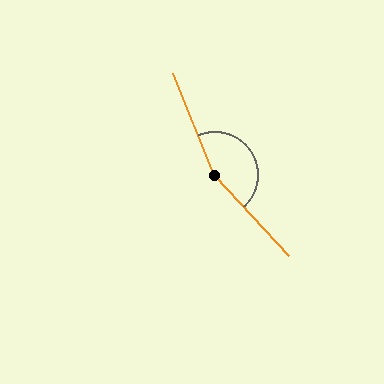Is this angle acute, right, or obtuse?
It is obtuse.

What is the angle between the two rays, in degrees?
Approximately 160 degrees.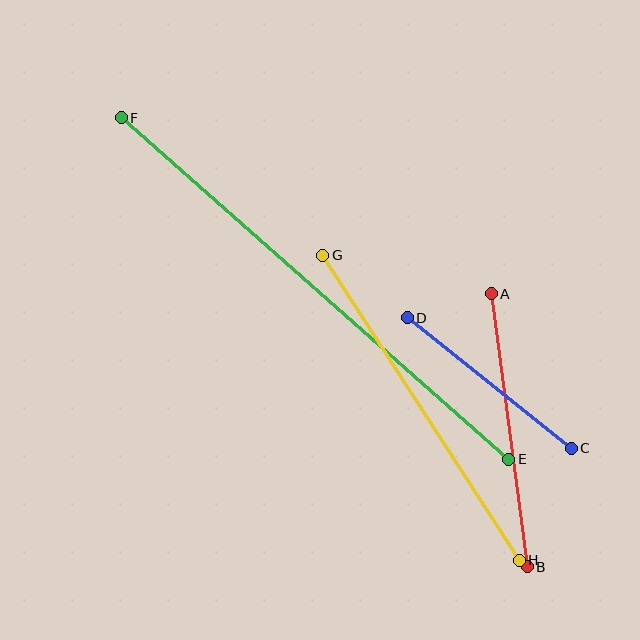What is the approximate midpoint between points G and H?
The midpoint is at approximately (421, 408) pixels.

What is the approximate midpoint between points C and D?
The midpoint is at approximately (489, 383) pixels.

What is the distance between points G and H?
The distance is approximately 363 pixels.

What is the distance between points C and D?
The distance is approximately 210 pixels.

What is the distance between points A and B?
The distance is approximately 275 pixels.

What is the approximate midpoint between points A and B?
The midpoint is at approximately (509, 430) pixels.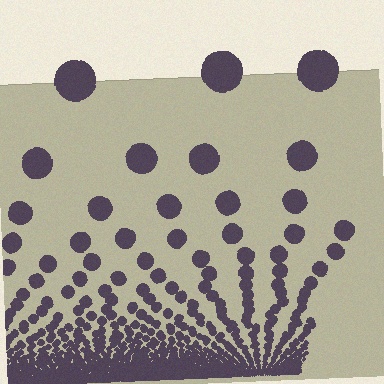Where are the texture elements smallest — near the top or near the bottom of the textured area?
Near the bottom.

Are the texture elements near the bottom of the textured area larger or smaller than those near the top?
Smaller. The gradient is inverted — elements near the bottom are smaller and denser.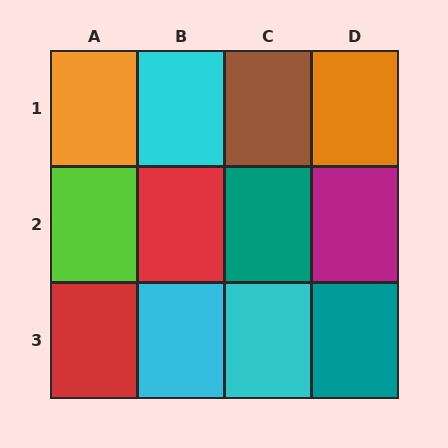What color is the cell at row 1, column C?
Brown.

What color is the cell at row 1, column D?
Orange.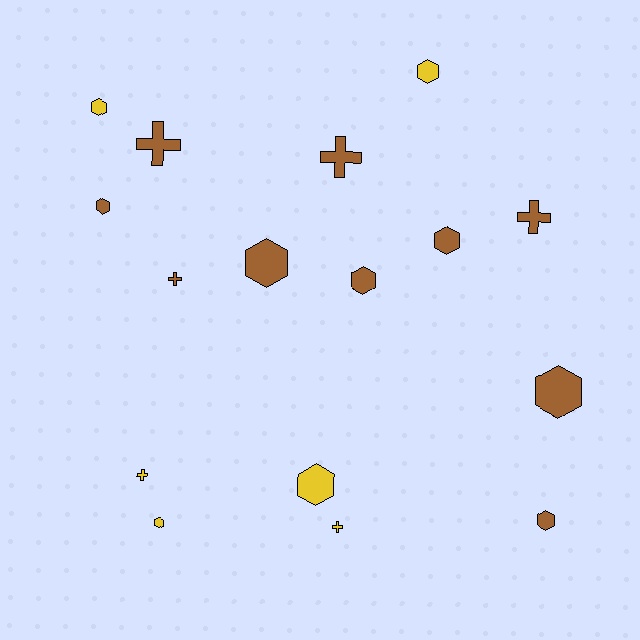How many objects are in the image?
There are 16 objects.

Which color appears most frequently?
Brown, with 10 objects.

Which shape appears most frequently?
Hexagon, with 10 objects.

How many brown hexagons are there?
There are 6 brown hexagons.